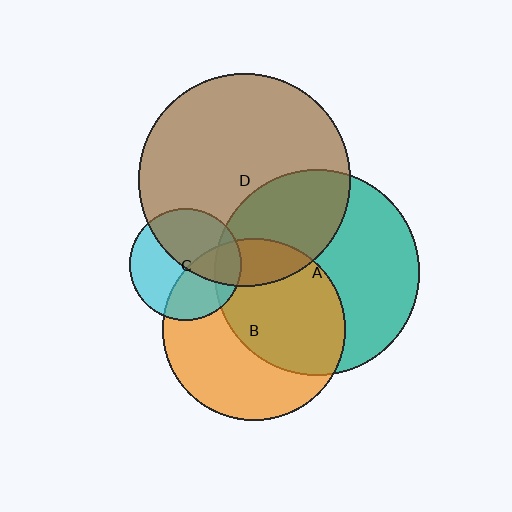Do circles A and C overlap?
Yes.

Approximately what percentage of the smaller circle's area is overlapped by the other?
Approximately 15%.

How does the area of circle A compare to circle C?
Approximately 3.4 times.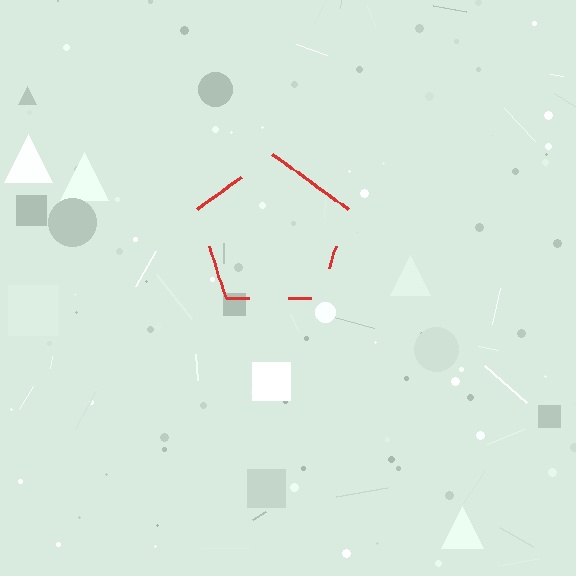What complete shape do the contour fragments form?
The contour fragments form a pentagon.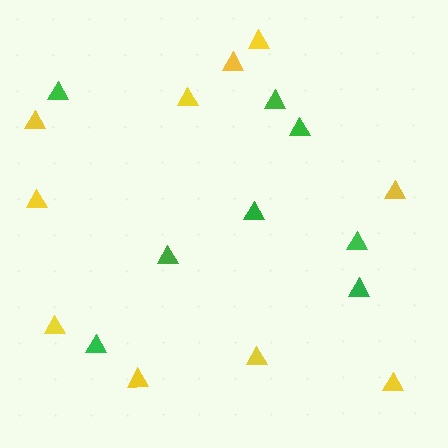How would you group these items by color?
There are 2 groups: one group of green triangles (8) and one group of yellow triangles (10).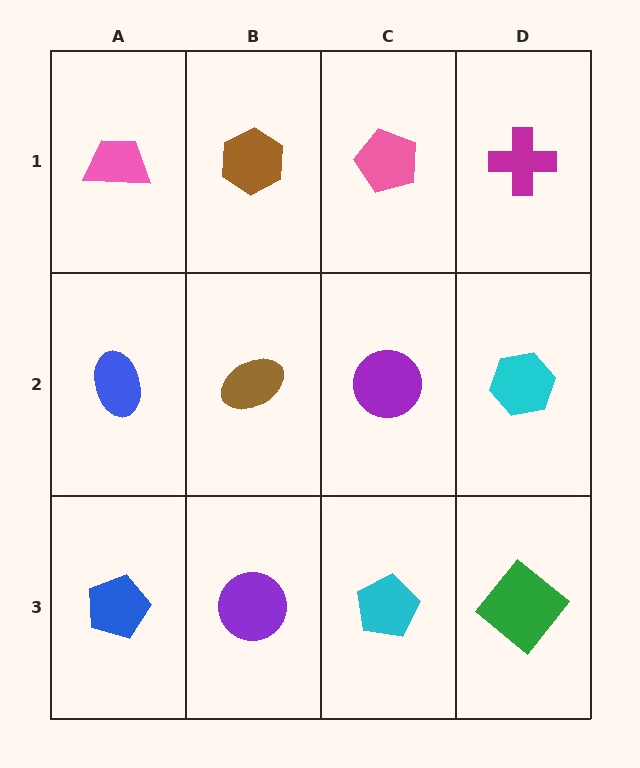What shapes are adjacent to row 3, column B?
A brown ellipse (row 2, column B), a blue pentagon (row 3, column A), a cyan pentagon (row 3, column C).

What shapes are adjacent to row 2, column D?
A magenta cross (row 1, column D), a green diamond (row 3, column D), a purple circle (row 2, column C).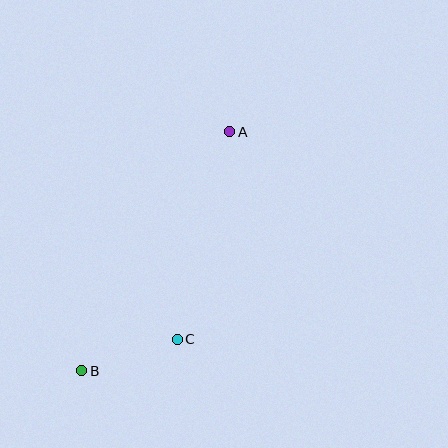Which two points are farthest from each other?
Points A and B are farthest from each other.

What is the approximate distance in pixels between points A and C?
The distance between A and C is approximately 214 pixels.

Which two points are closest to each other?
Points B and C are closest to each other.